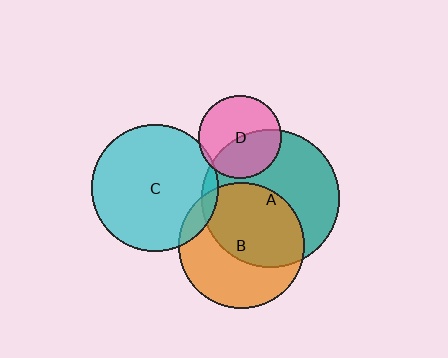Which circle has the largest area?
Circle A (teal).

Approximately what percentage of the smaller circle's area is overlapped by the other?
Approximately 10%.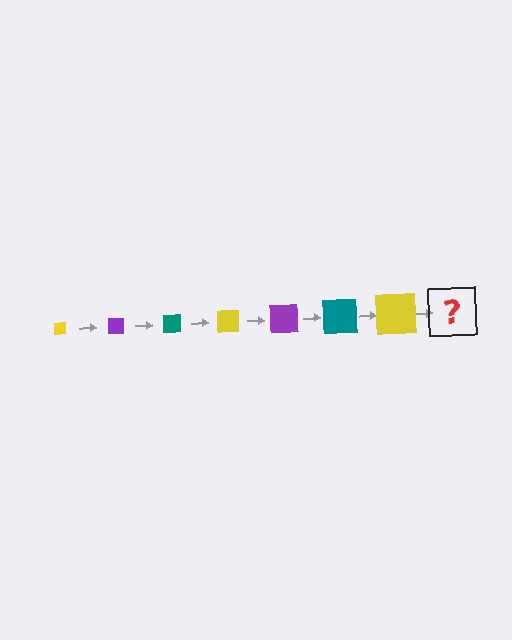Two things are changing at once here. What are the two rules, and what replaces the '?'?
The two rules are that the square grows larger each step and the color cycles through yellow, purple, and teal. The '?' should be a purple square, larger than the previous one.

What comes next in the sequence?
The next element should be a purple square, larger than the previous one.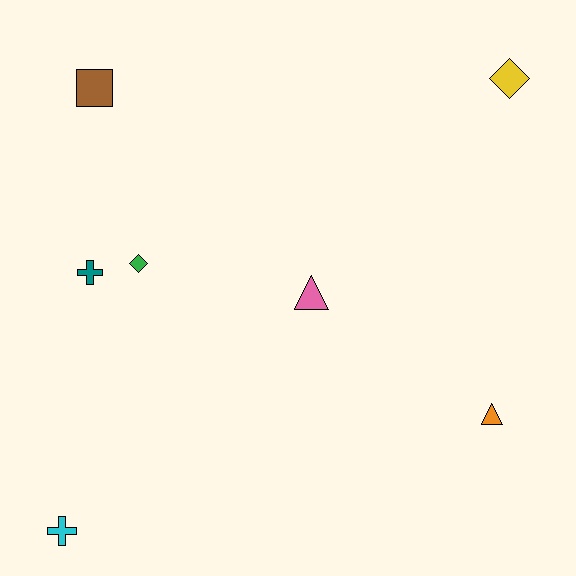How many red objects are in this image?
There are no red objects.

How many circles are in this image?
There are no circles.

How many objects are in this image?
There are 7 objects.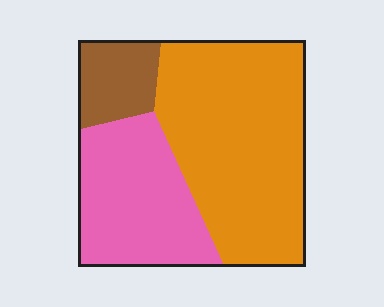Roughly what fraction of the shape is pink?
Pink covers about 30% of the shape.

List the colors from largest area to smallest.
From largest to smallest: orange, pink, brown.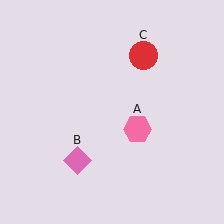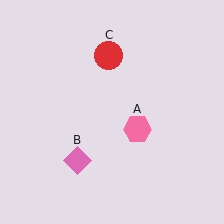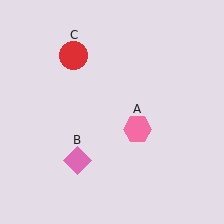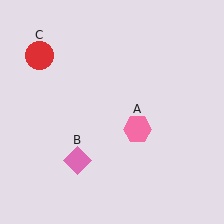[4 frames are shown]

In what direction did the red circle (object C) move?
The red circle (object C) moved left.